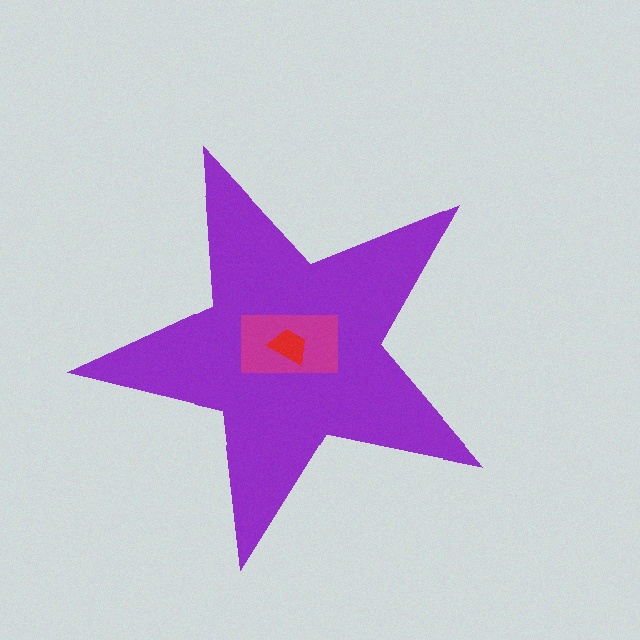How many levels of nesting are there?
3.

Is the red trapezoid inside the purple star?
Yes.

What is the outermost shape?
The purple star.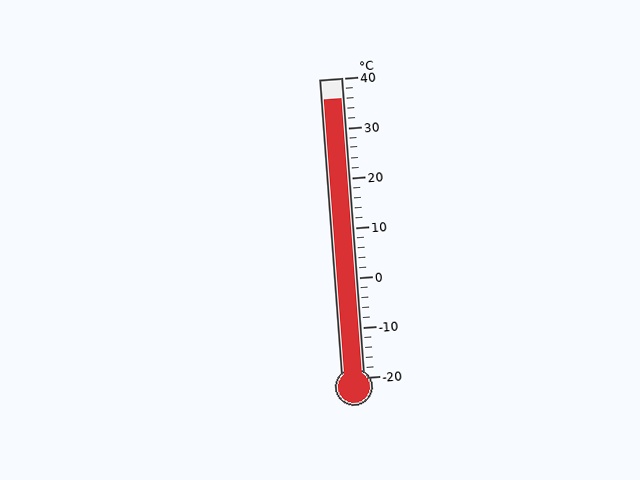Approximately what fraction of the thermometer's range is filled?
The thermometer is filled to approximately 95% of its range.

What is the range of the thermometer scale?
The thermometer scale ranges from -20°C to 40°C.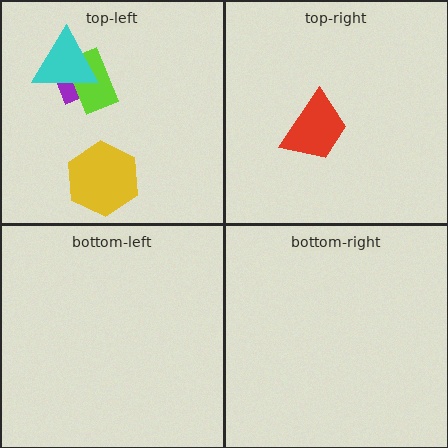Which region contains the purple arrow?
The top-left region.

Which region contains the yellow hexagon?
The top-left region.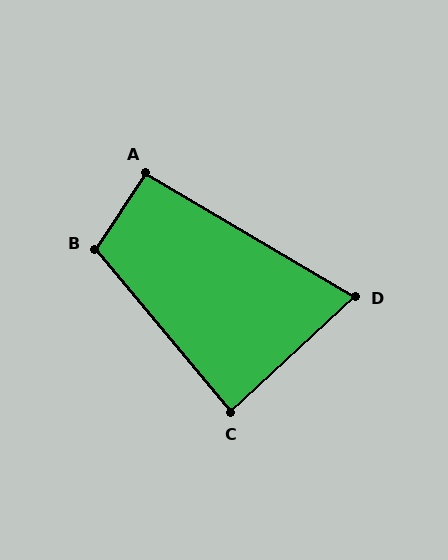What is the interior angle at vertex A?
Approximately 93 degrees (approximately right).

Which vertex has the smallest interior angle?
D, at approximately 73 degrees.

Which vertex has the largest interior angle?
B, at approximately 107 degrees.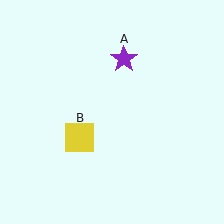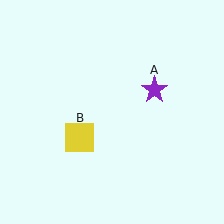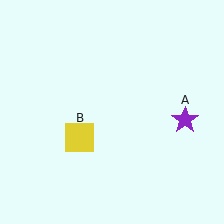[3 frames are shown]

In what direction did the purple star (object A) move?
The purple star (object A) moved down and to the right.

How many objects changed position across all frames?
1 object changed position: purple star (object A).